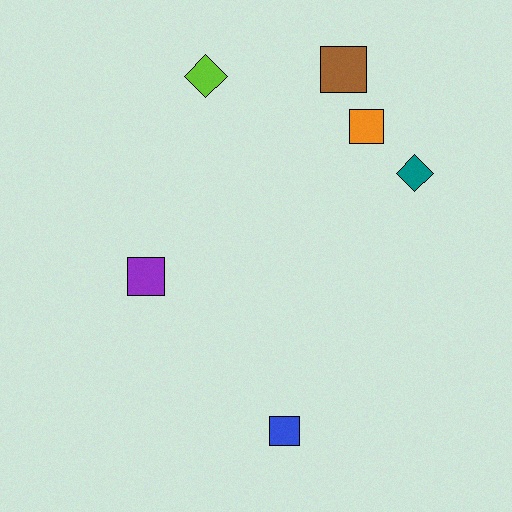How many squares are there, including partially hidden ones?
There are 4 squares.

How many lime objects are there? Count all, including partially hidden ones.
There is 1 lime object.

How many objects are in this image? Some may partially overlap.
There are 6 objects.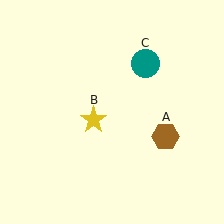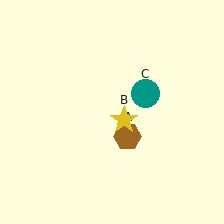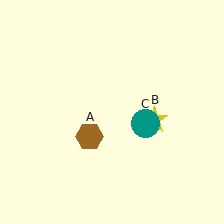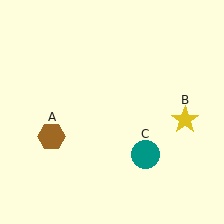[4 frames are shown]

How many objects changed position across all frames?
3 objects changed position: brown hexagon (object A), yellow star (object B), teal circle (object C).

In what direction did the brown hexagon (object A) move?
The brown hexagon (object A) moved left.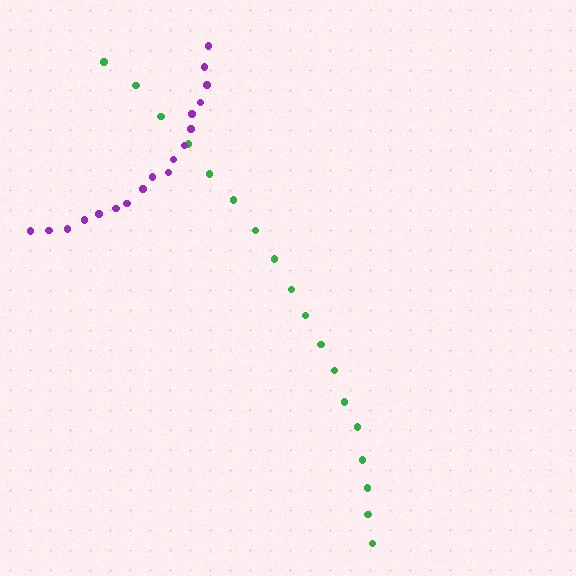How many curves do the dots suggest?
There are 2 distinct paths.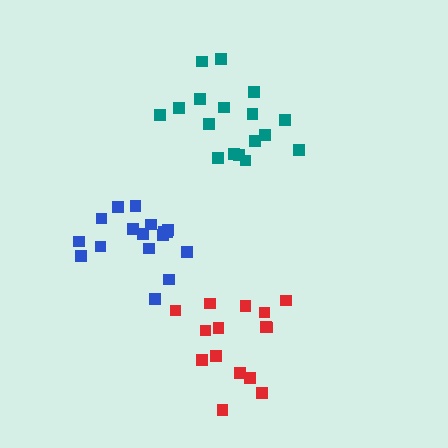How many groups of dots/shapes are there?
There are 3 groups.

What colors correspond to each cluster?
The clusters are colored: red, teal, blue.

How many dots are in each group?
Group 1: 15 dots, Group 2: 17 dots, Group 3: 17 dots (49 total).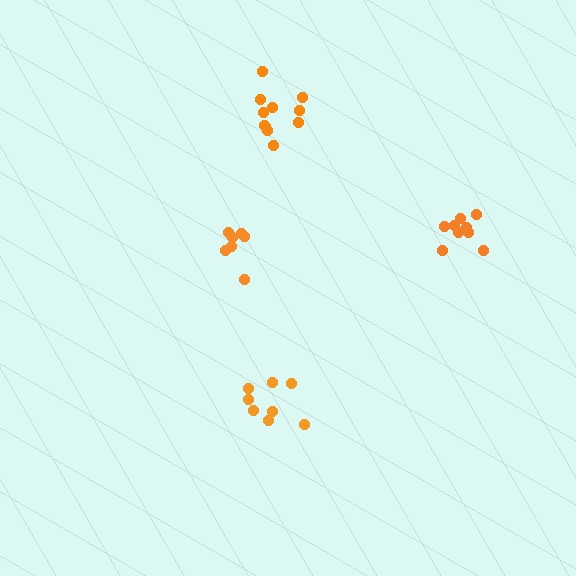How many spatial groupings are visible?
There are 4 spatial groupings.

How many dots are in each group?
Group 1: 9 dots, Group 2: 8 dots, Group 3: 7 dots, Group 4: 11 dots (35 total).